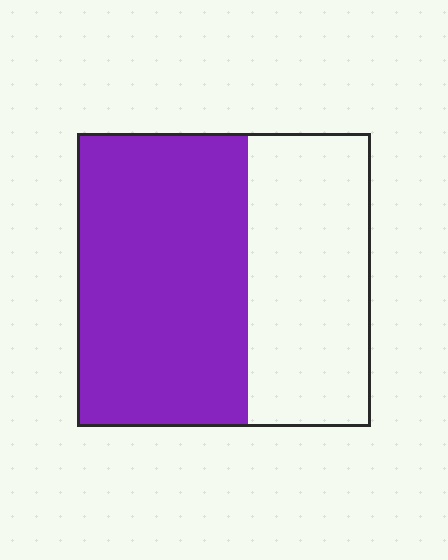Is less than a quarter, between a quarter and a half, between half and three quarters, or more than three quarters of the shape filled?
Between half and three quarters.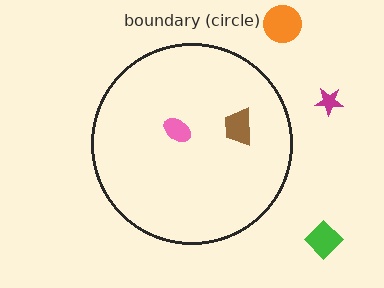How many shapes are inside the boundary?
2 inside, 3 outside.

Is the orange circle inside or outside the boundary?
Outside.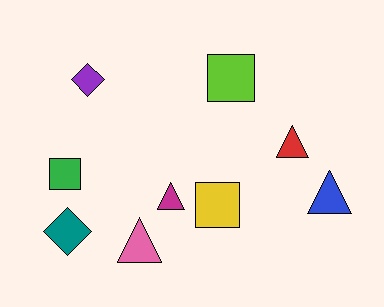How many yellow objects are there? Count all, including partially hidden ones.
There is 1 yellow object.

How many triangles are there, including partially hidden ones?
There are 4 triangles.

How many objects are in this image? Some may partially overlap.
There are 9 objects.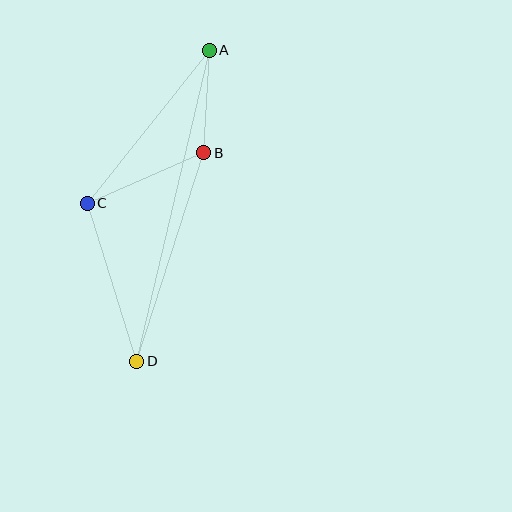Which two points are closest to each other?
Points A and B are closest to each other.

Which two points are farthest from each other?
Points A and D are farthest from each other.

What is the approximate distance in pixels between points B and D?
The distance between B and D is approximately 219 pixels.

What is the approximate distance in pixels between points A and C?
The distance between A and C is approximately 196 pixels.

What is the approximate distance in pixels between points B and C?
The distance between B and C is approximately 127 pixels.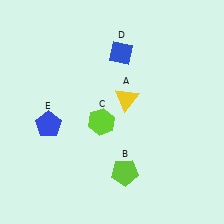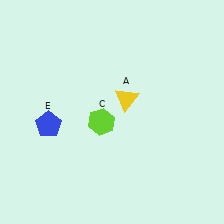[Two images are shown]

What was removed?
The blue diamond (D), the lime pentagon (B) were removed in Image 2.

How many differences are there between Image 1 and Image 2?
There are 2 differences between the two images.